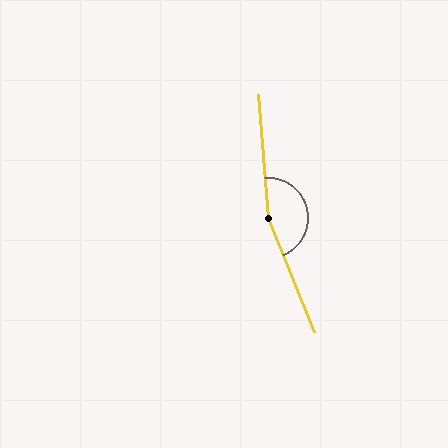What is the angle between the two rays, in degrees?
Approximately 163 degrees.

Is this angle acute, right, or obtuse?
It is obtuse.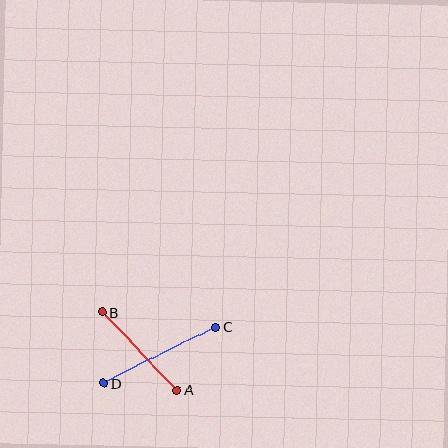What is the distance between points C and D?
The distance is approximately 126 pixels.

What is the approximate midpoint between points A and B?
The midpoint is at approximately (140, 351) pixels.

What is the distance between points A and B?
The distance is approximately 108 pixels.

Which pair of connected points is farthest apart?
Points C and D are farthest apart.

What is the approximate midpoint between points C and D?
The midpoint is at approximately (160, 355) pixels.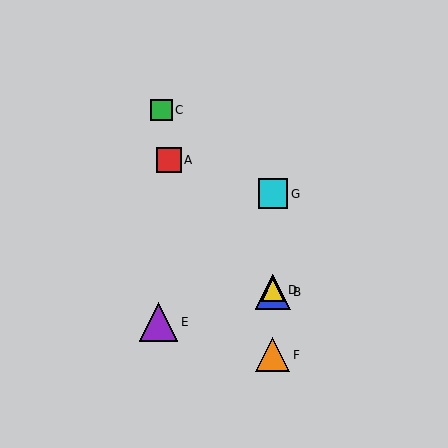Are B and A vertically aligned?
No, B is at x≈273 and A is at x≈169.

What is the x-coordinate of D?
Object D is at x≈273.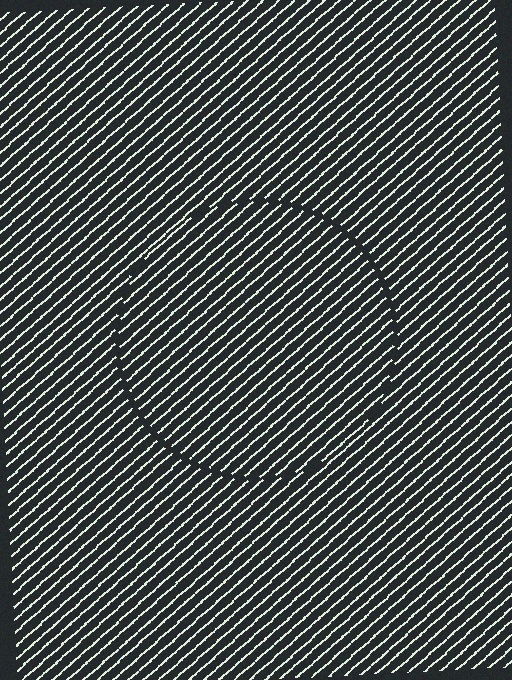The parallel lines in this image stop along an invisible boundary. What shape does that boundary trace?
An illusory circle. The interior of the shape contains the same grating, shifted by half a period — the contour is defined by the phase discontinuity where line-ends from the inner and outer gratings abut.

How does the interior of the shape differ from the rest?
The interior of the shape contains the same grating, shifted by half a period — the contour is defined by the phase discontinuity where line-ends from the inner and outer gratings abut.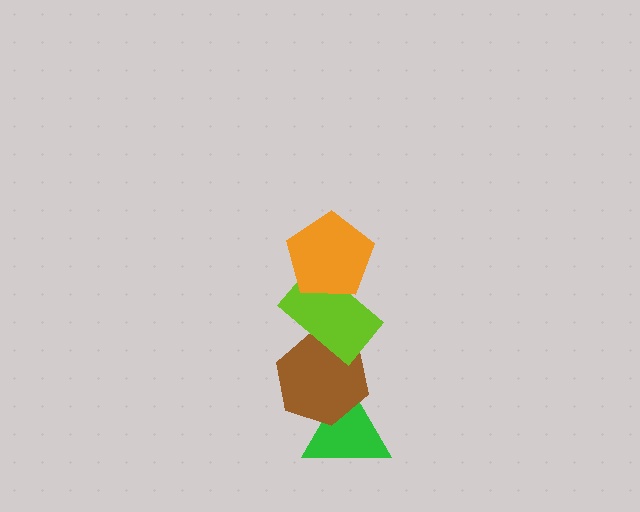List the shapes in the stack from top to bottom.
From top to bottom: the orange pentagon, the lime rectangle, the brown hexagon, the green triangle.